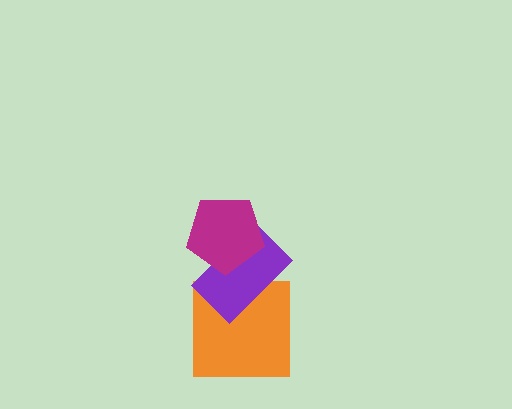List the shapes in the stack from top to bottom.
From top to bottom: the magenta pentagon, the purple rectangle, the orange square.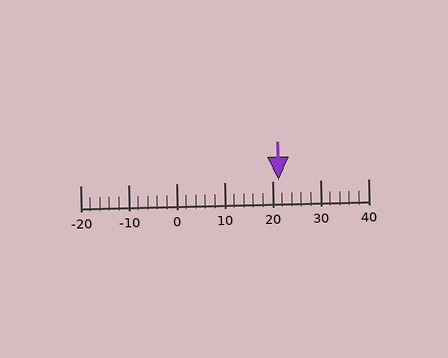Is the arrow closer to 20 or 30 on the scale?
The arrow is closer to 20.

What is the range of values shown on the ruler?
The ruler shows values from -20 to 40.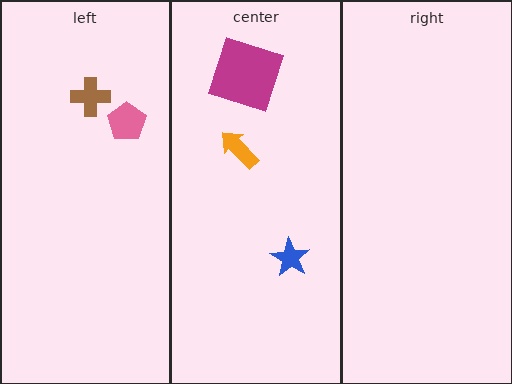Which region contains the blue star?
The center region.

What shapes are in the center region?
The blue star, the magenta square, the orange arrow.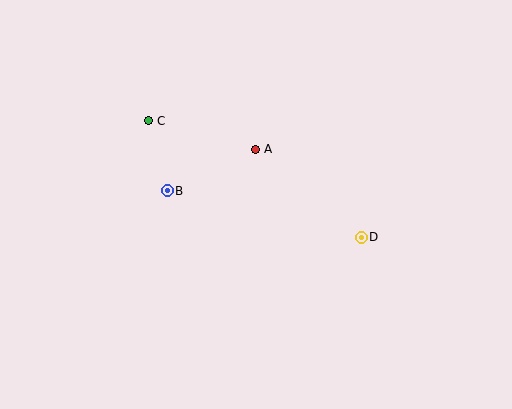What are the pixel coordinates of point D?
Point D is at (361, 237).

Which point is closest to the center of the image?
Point A at (256, 149) is closest to the center.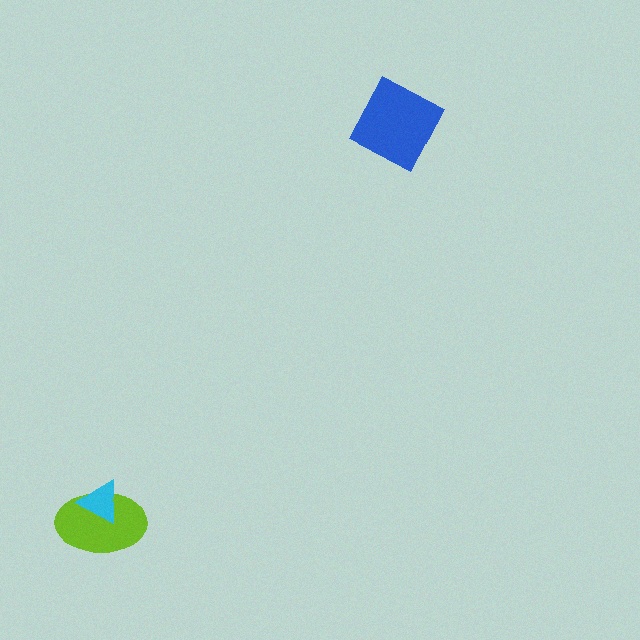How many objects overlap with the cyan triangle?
1 object overlaps with the cyan triangle.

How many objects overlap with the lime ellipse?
1 object overlaps with the lime ellipse.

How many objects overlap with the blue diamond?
0 objects overlap with the blue diamond.